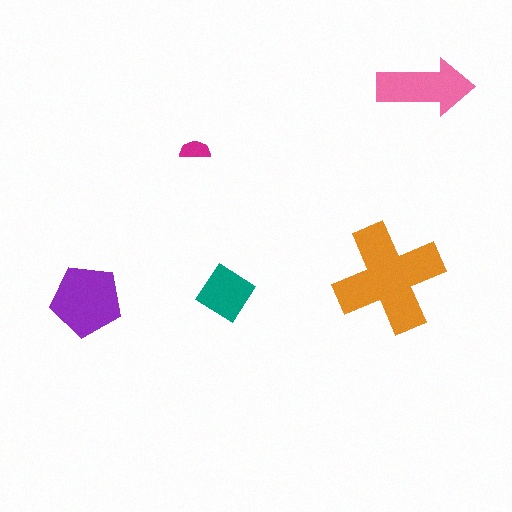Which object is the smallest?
The magenta semicircle.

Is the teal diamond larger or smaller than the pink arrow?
Smaller.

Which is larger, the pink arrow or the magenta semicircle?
The pink arrow.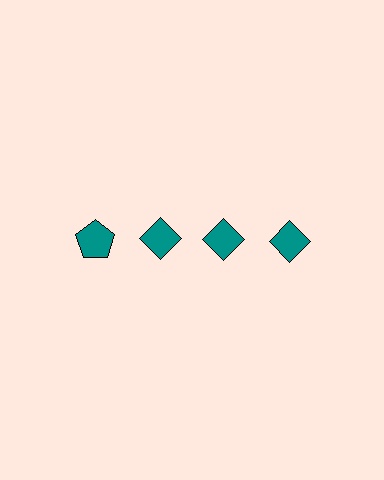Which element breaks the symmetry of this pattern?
The teal pentagon in the top row, leftmost column breaks the symmetry. All other shapes are teal diamonds.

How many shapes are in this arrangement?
There are 4 shapes arranged in a grid pattern.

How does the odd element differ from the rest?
It has a different shape: pentagon instead of diamond.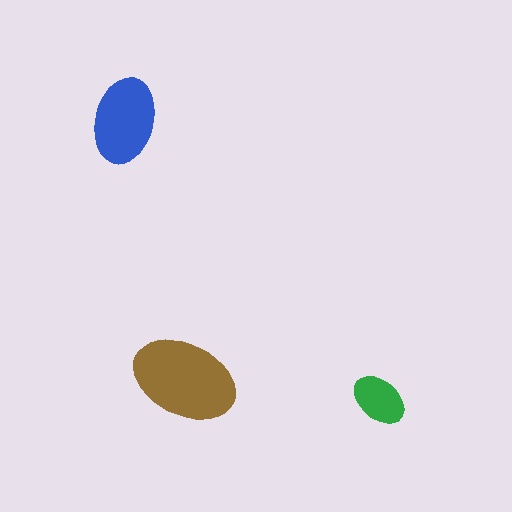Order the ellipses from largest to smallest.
the brown one, the blue one, the green one.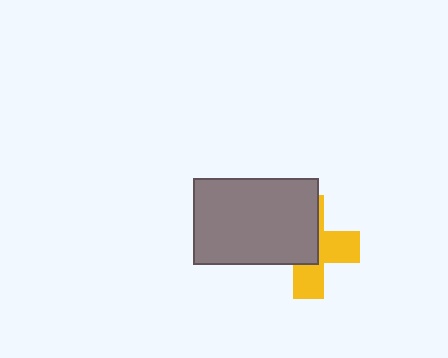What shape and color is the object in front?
The object in front is a gray rectangle.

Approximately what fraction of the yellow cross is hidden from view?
Roughly 55% of the yellow cross is hidden behind the gray rectangle.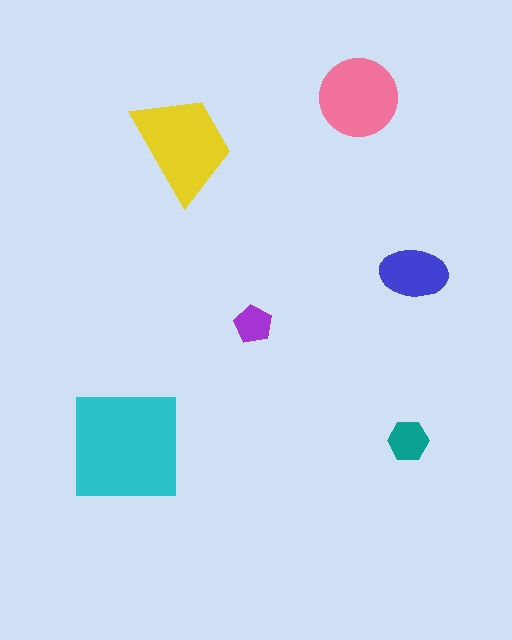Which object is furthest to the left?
The cyan square is leftmost.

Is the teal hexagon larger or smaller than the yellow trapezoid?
Smaller.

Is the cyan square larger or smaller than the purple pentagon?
Larger.